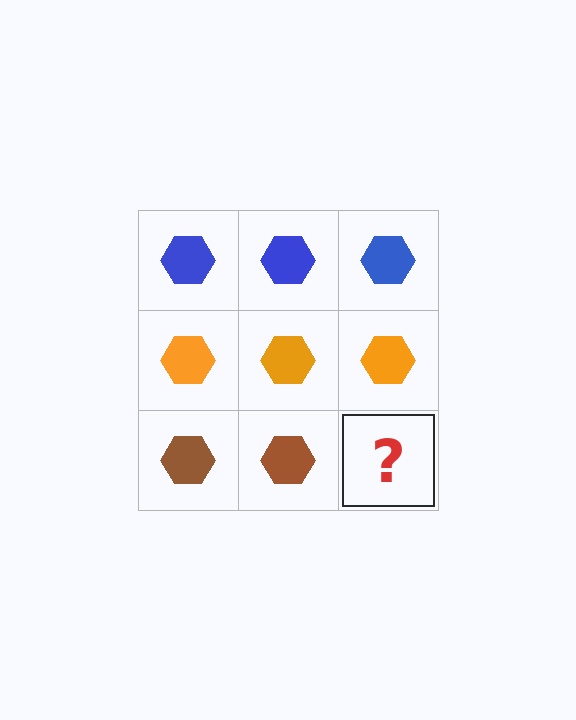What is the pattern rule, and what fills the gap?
The rule is that each row has a consistent color. The gap should be filled with a brown hexagon.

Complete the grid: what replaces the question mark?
The question mark should be replaced with a brown hexagon.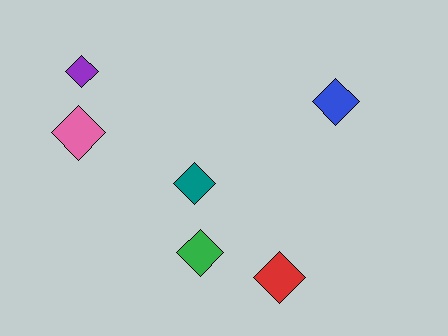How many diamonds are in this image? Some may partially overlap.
There are 6 diamonds.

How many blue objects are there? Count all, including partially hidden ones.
There is 1 blue object.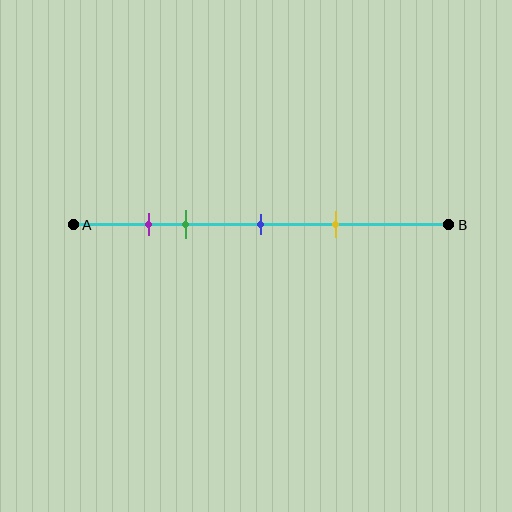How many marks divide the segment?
There are 4 marks dividing the segment.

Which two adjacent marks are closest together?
The purple and green marks are the closest adjacent pair.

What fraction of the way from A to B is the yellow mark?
The yellow mark is approximately 70% (0.7) of the way from A to B.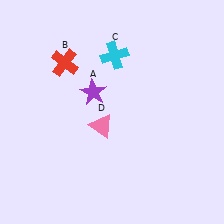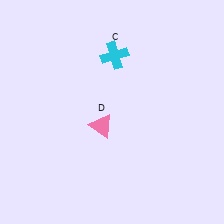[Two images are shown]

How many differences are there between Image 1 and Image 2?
There are 2 differences between the two images.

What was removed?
The purple star (A), the red cross (B) were removed in Image 2.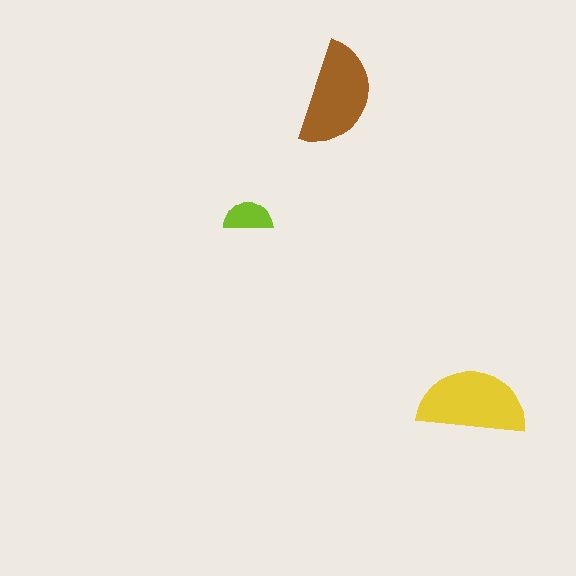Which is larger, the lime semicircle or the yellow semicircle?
The yellow one.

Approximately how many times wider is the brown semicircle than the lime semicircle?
About 2 times wider.